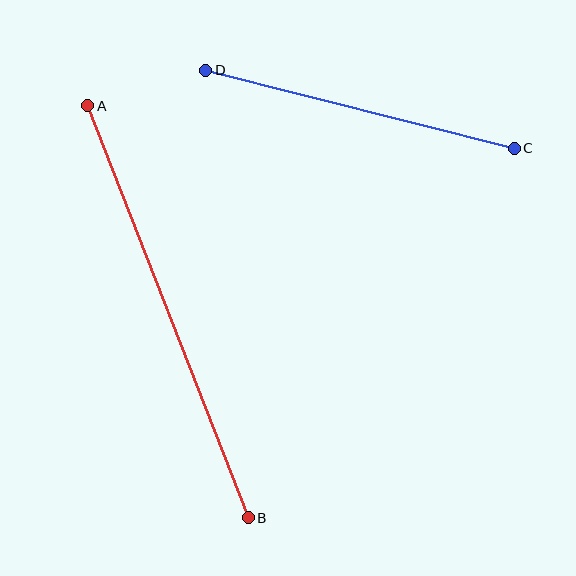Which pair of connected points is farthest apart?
Points A and B are farthest apart.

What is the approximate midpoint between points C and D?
The midpoint is at approximately (360, 109) pixels.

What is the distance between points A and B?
The distance is approximately 442 pixels.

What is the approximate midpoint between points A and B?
The midpoint is at approximately (168, 312) pixels.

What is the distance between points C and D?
The distance is approximately 318 pixels.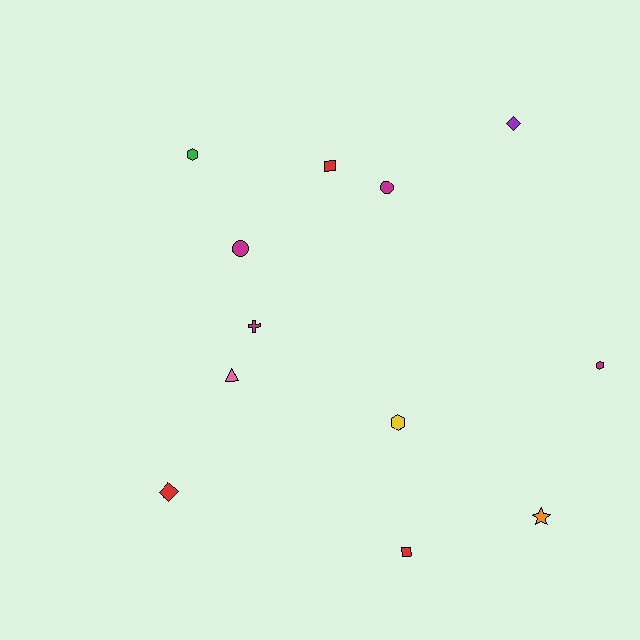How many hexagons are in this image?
There are 3 hexagons.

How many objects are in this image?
There are 12 objects.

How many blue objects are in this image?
There are no blue objects.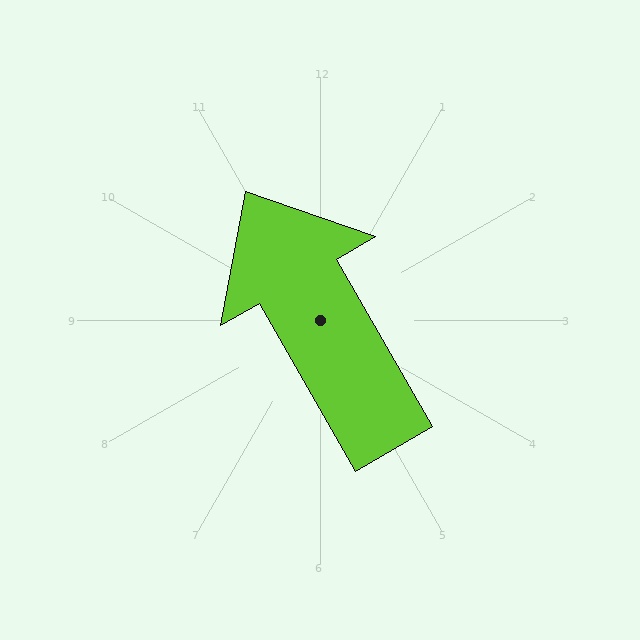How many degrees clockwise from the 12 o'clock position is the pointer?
Approximately 330 degrees.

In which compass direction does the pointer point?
Northwest.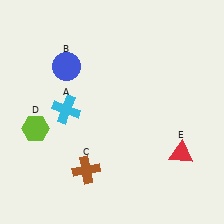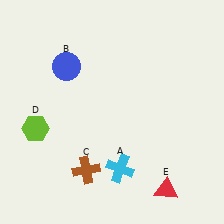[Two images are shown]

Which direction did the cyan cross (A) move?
The cyan cross (A) moved down.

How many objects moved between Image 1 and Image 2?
2 objects moved between the two images.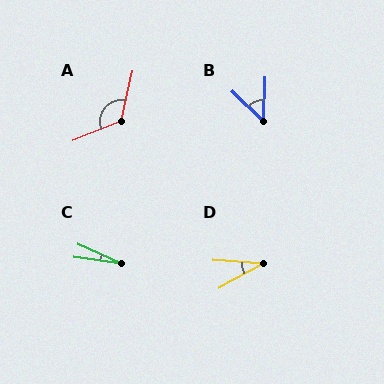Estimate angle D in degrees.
Approximately 32 degrees.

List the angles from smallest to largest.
C (16°), D (32°), B (48°), A (125°).